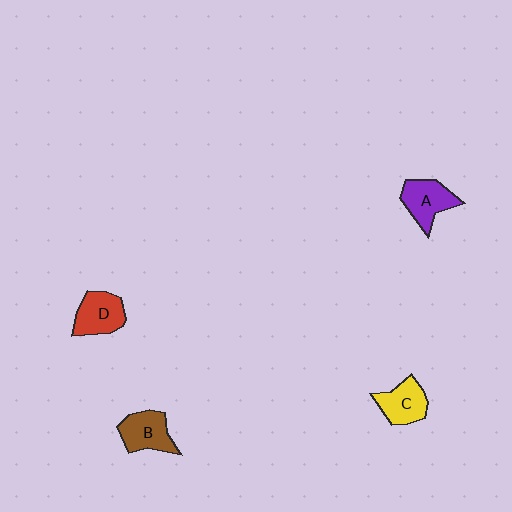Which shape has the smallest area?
Shape C (yellow).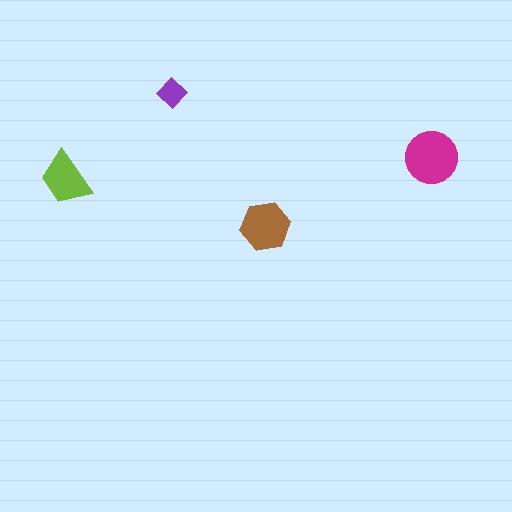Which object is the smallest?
The purple diamond.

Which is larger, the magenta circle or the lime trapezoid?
The magenta circle.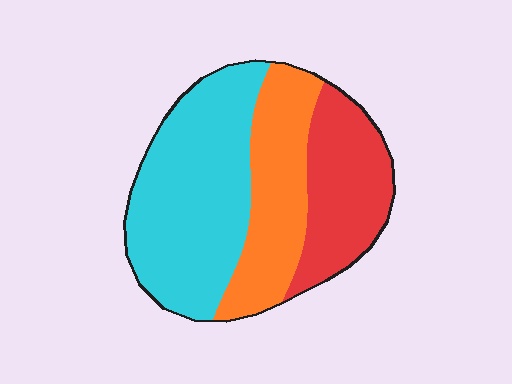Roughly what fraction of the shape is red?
Red takes up about one quarter (1/4) of the shape.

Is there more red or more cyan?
Cyan.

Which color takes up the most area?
Cyan, at roughly 45%.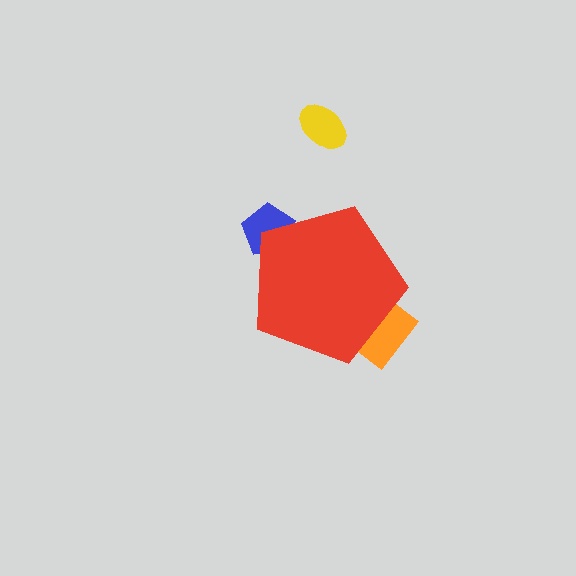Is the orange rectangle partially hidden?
Yes, the orange rectangle is partially hidden behind the red pentagon.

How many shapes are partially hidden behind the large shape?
2 shapes are partially hidden.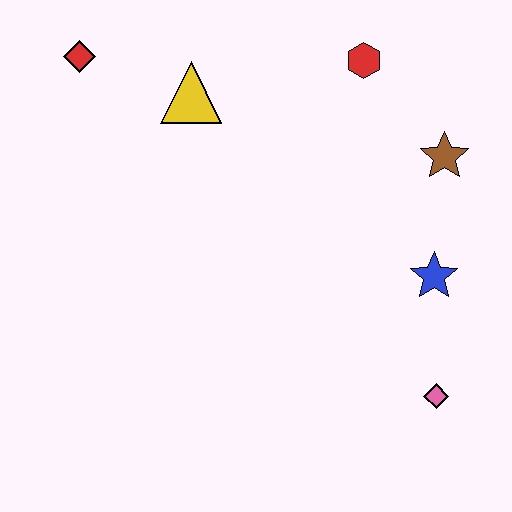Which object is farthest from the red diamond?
The pink diamond is farthest from the red diamond.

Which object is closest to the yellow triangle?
The red diamond is closest to the yellow triangle.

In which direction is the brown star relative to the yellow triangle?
The brown star is to the right of the yellow triangle.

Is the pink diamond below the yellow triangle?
Yes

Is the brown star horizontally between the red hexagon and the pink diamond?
No